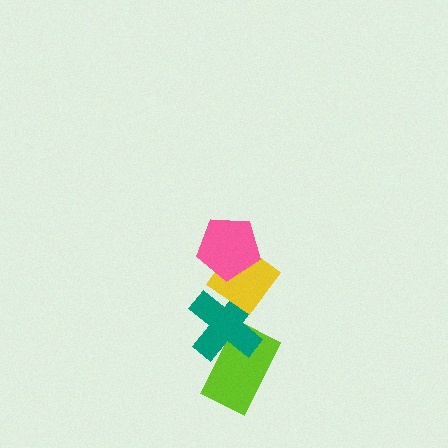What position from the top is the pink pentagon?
The pink pentagon is 1st from the top.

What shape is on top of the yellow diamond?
The pink pentagon is on top of the yellow diamond.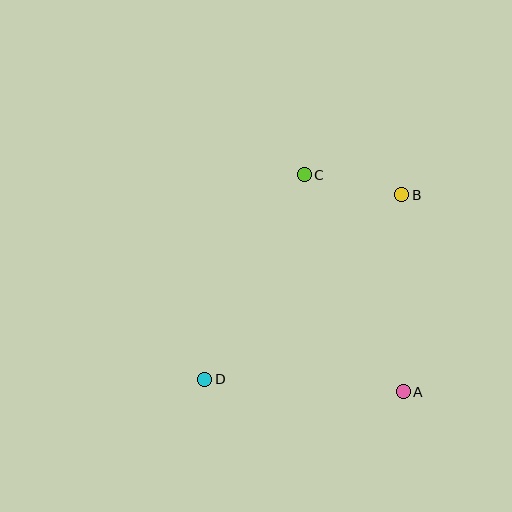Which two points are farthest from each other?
Points B and D are farthest from each other.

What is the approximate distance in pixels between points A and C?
The distance between A and C is approximately 238 pixels.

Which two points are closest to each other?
Points B and C are closest to each other.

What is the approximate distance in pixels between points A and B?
The distance between A and B is approximately 197 pixels.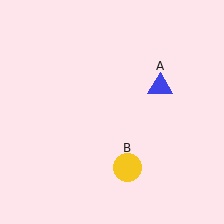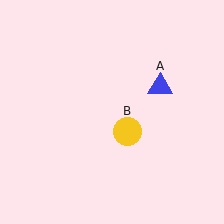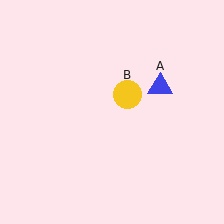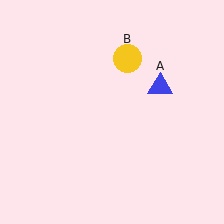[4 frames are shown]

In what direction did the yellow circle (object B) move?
The yellow circle (object B) moved up.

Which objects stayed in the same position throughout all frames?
Blue triangle (object A) remained stationary.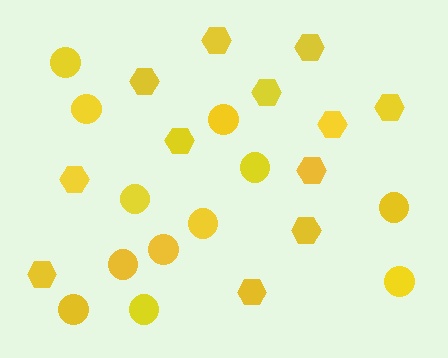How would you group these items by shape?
There are 2 groups: one group of hexagons (12) and one group of circles (12).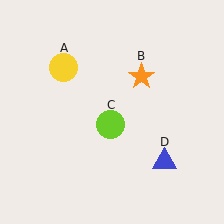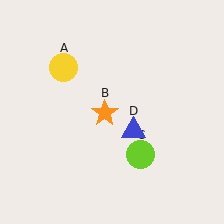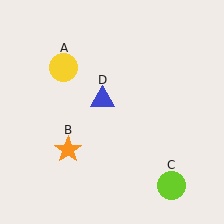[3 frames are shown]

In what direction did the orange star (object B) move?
The orange star (object B) moved down and to the left.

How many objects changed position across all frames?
3 objects changed position: orange star (object B), lime circle (object C), blue triangle (object D).